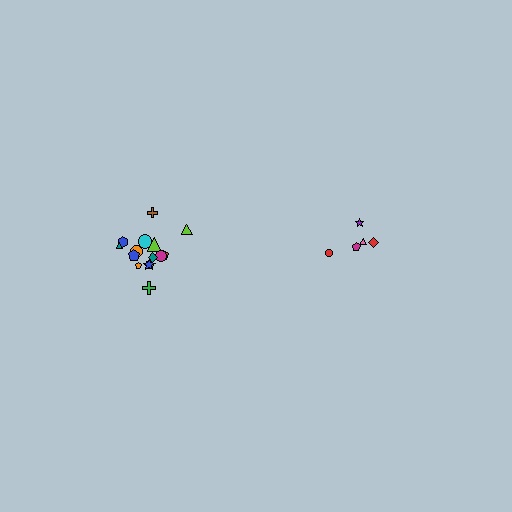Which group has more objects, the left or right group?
The left group.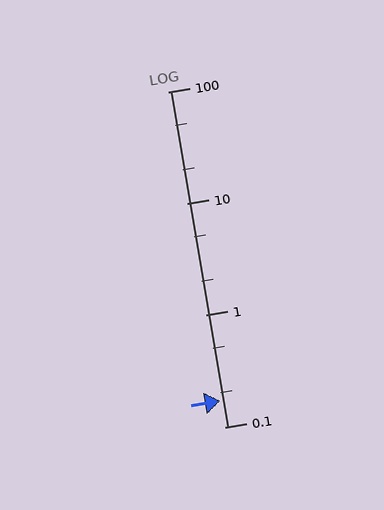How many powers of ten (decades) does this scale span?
The scale spans 3 decades, from 0.1 to 100.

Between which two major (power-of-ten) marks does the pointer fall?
The pointer is between 0.1 and 1.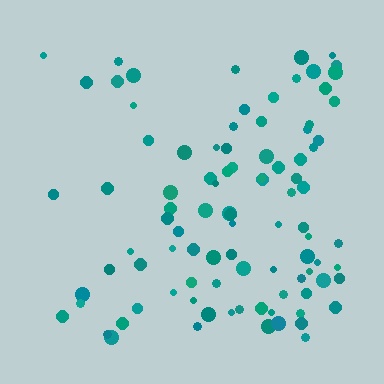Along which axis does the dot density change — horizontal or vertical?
Horizontal.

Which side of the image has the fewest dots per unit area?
The left.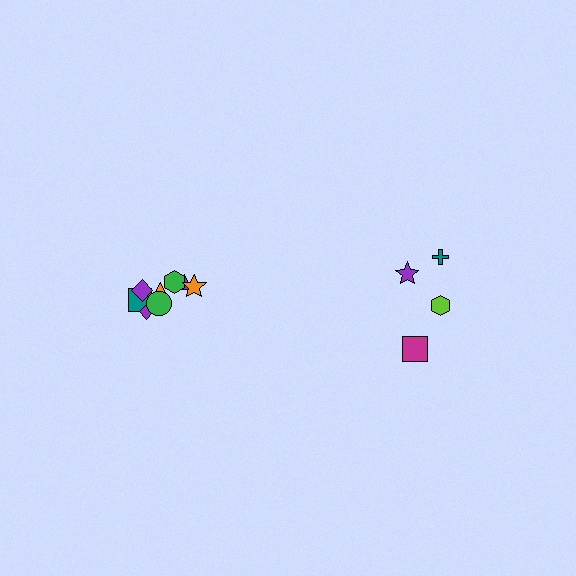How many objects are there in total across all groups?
There are 12 objects.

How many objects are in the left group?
There are 8 objects.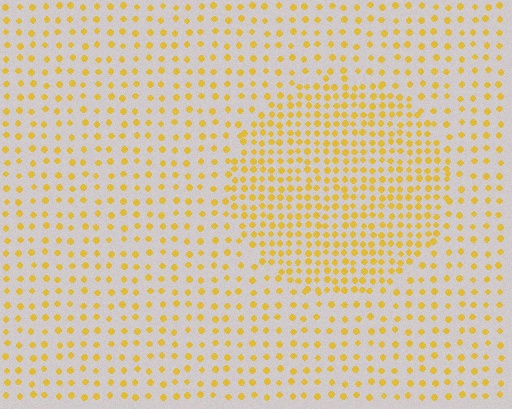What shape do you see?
I see a circle.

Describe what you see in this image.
The image contains small yellow elements arranged at two different densities. A circle-shaped region is visible where the elements are more densely packed than the surrounding area.